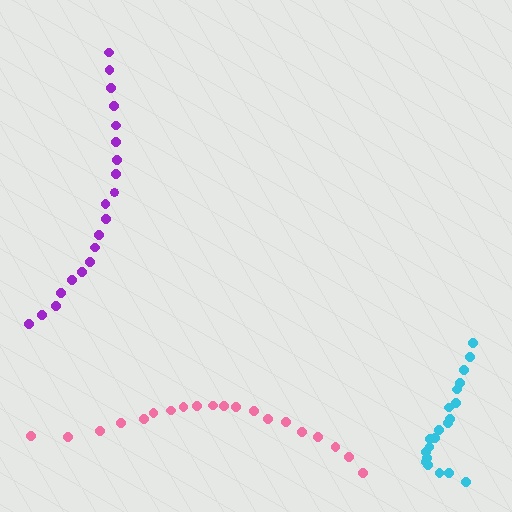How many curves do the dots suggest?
There are 3 distinct paths.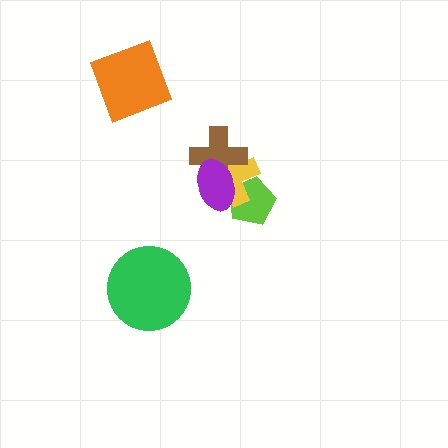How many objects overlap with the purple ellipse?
3 objects overlap with the purple ellipse.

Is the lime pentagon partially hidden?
Yes, it is partially covered by another shape.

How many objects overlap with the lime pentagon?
2 objects overlap with the lime pentagon.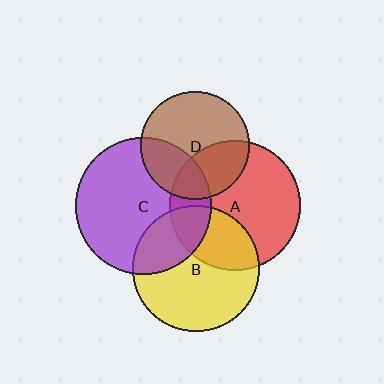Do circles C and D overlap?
Yes.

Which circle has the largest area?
Circle C (purple).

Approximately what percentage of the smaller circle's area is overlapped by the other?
Approximately 30%.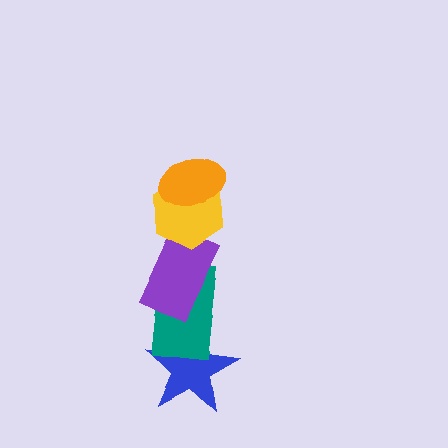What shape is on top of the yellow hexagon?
The orange ellipse is on top of the yellow hexagon.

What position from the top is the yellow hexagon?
The yellow hexagon is 2nd from the top.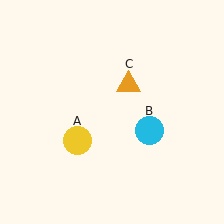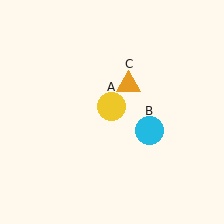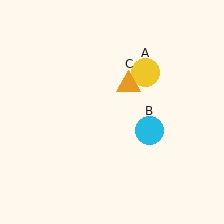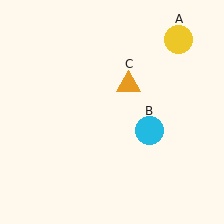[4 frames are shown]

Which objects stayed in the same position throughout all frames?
Cyan circle (object B) and orange triangle (object C) remained stationary.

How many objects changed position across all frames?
1 object changed position: yellow circle (object A).